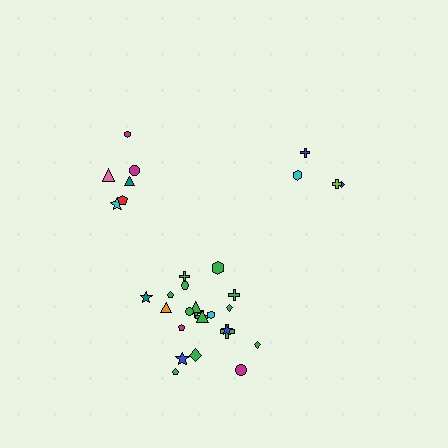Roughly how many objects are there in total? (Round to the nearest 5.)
Roughly 30 objects in total.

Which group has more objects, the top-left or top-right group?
The top-left group.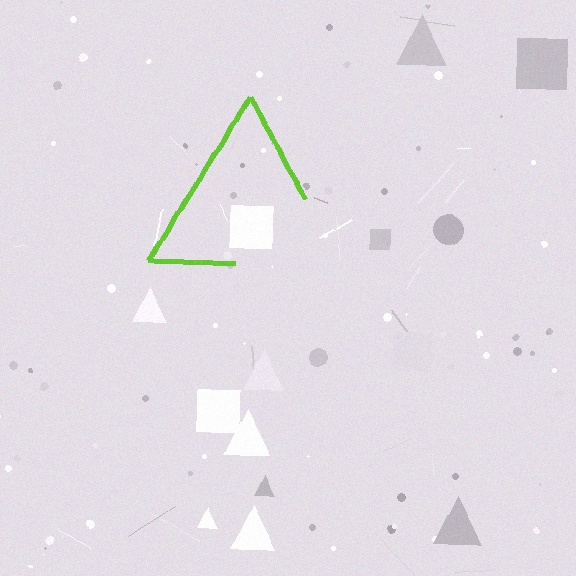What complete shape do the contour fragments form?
The contour fragments form a triangle.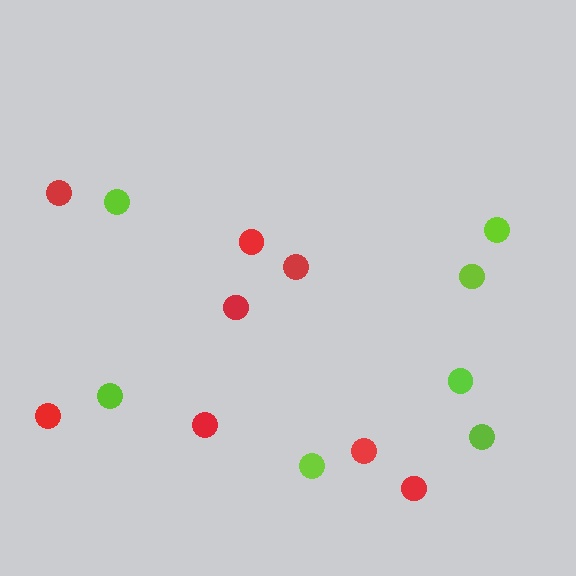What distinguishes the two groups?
There are 2 groups: one group of red circles (8) and one group of lime circles (7).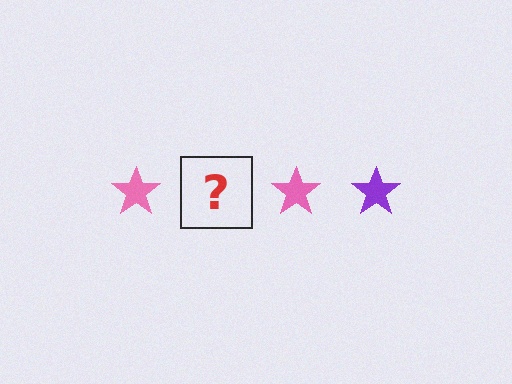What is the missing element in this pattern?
The missing element is a purple star.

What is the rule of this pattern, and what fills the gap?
The rule is that the pattern cycles through pink, purple stars. The gap should be filled with a purple star.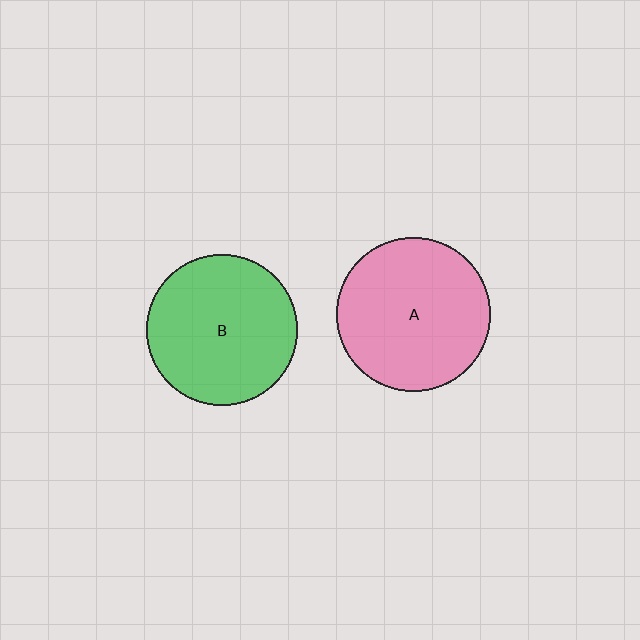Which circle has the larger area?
Circle A (pink).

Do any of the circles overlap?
No, none of the circles overlap.